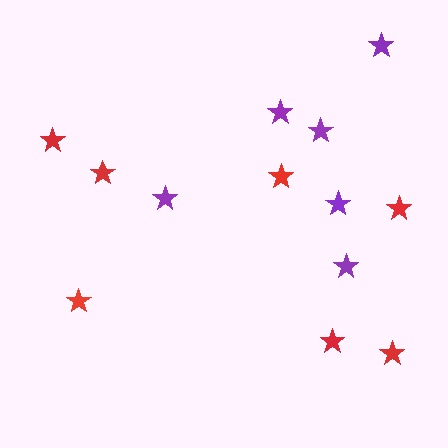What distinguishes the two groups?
There are 2 groups: one group of red stars (7) and one group of purple stars (6).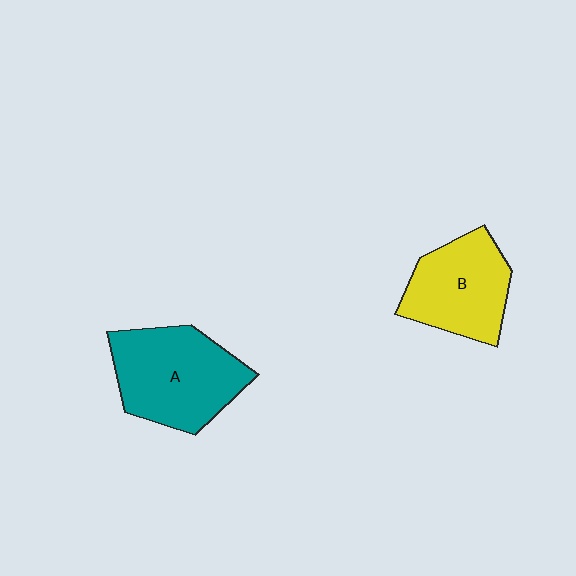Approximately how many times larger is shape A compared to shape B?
Approximately 1.2 times.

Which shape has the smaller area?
Shape B (yellow).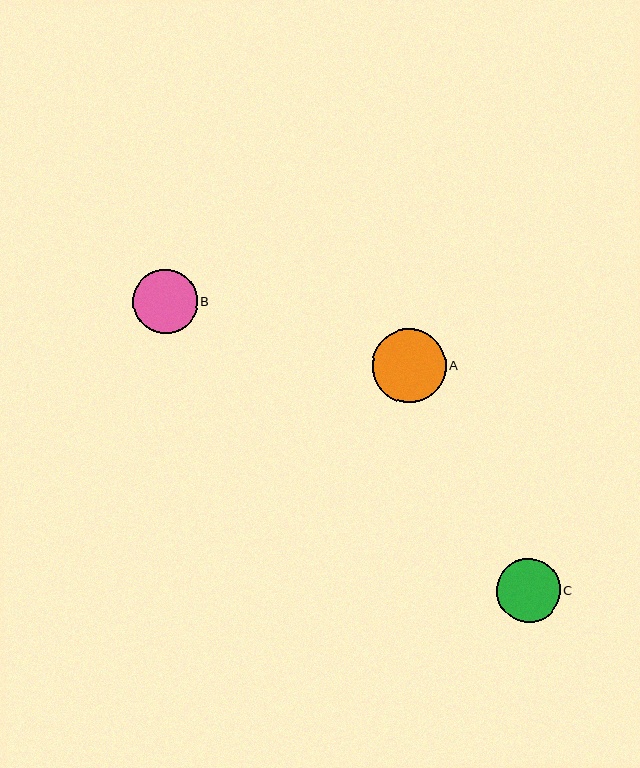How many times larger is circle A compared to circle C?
Circle A is approximately 1.2 times the size of circle C.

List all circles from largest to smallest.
From largest to smallest: A, B, C.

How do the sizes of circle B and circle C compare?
Circle B and circle C are approximately the same size.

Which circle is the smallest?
Circle C is the smallest with a size of approximately 64 pixels.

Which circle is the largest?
Circle A is the largest with a size of approximately 73 pixels.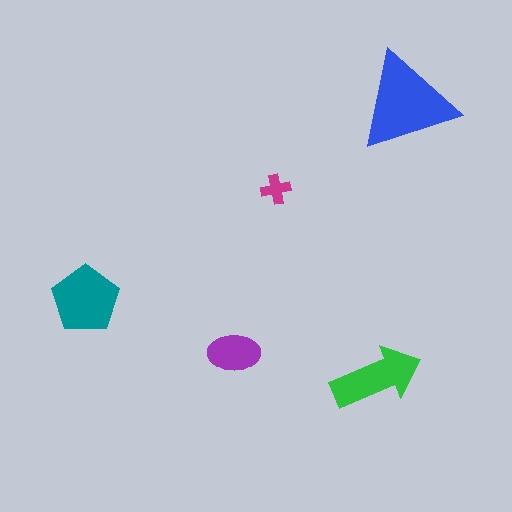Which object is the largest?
The blue triangle.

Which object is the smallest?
The magenta cross.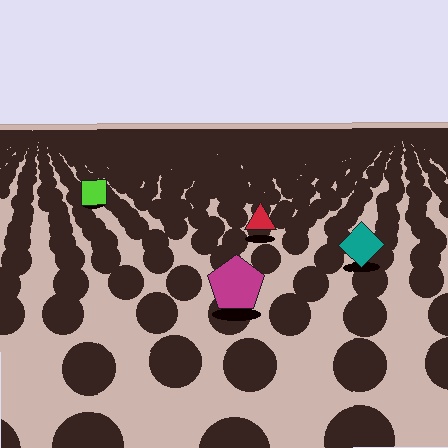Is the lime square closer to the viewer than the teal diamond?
No. The teal diamond is closer — you can tell from the texture gradient: the ground texture is coarser near it.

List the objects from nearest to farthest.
From nearest to farthest: the magenta pentagon, the teal diamond, the red triangle, the lime square.